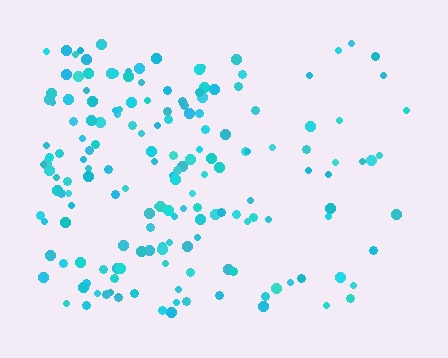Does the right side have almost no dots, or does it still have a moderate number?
Still a moderate number, just noticeably fewer than the left.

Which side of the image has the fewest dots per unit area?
The right.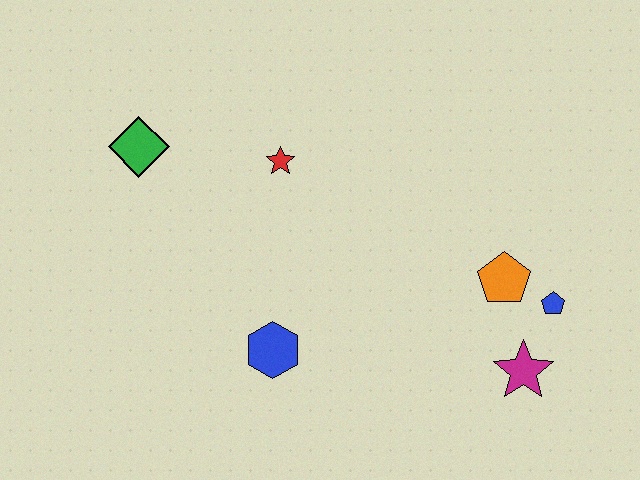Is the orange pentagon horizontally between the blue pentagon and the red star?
Yes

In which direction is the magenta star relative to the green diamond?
The magenta star is to the right of the green diamond.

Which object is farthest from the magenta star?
The green diamond is farthest from the magenta star.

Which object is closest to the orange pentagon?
The blue pentagon is closest to the orange pentagon.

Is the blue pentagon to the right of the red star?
Yes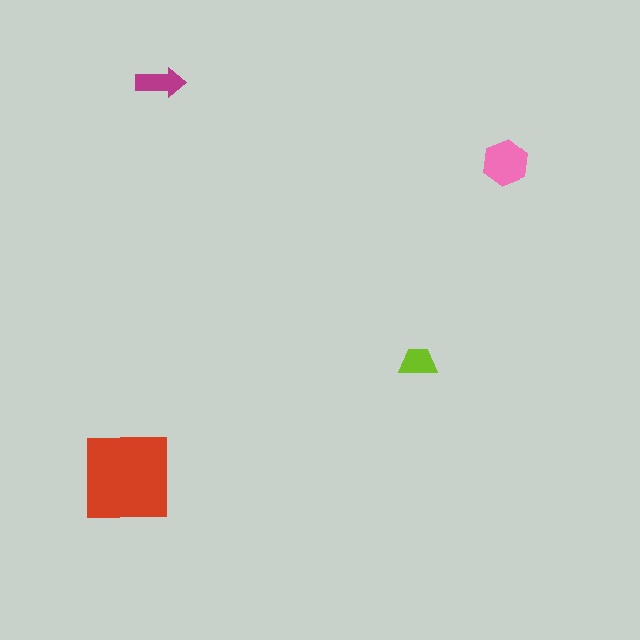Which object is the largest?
The red square.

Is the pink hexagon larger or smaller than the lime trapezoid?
Larger.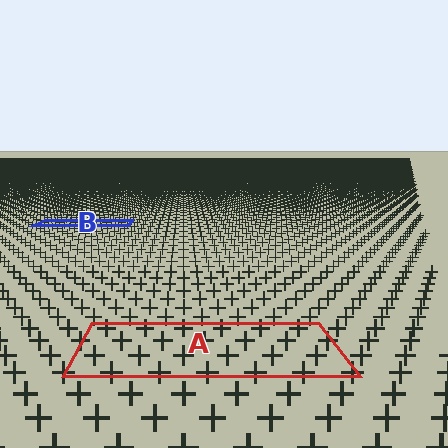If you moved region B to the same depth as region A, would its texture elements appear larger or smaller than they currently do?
They would appear larger. At a closer depth, the same texture elements are projected at a bigger on-screen size.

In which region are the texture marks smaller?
The texture marks are smaller in region B, because it is farther away.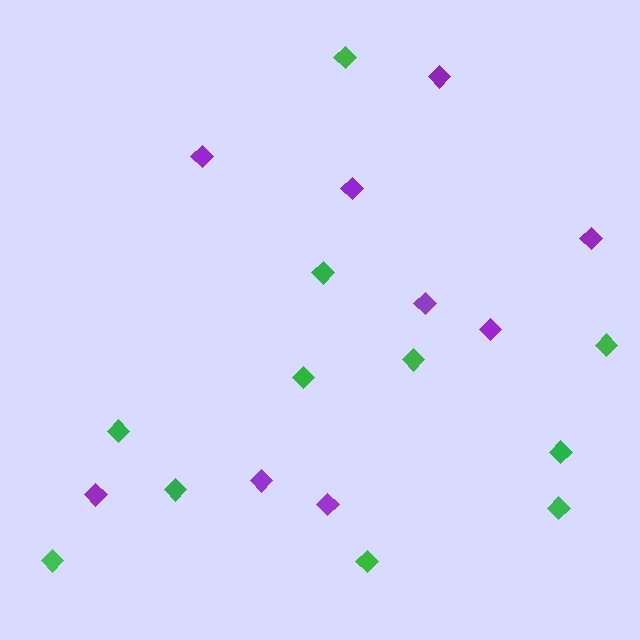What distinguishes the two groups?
There are 2 groups: one group of green diamonds (11) and one group of purple diamonds (9).